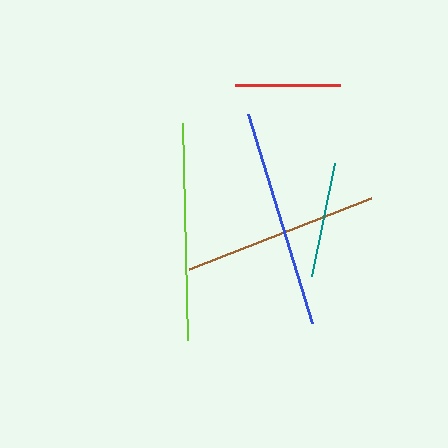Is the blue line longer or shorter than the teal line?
The blue line is longer than the teal line.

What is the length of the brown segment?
The brown segment is approximately 195 pixels long.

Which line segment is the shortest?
The red line is the shortest at approximately 105 pixels.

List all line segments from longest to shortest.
From longest to shortest: blue, lime, brown, teal, red.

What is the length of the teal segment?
The teal segment is approximately 115 pixels long.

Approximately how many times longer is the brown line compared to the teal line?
The brown line is approximately 1.7 times the length of the teal line.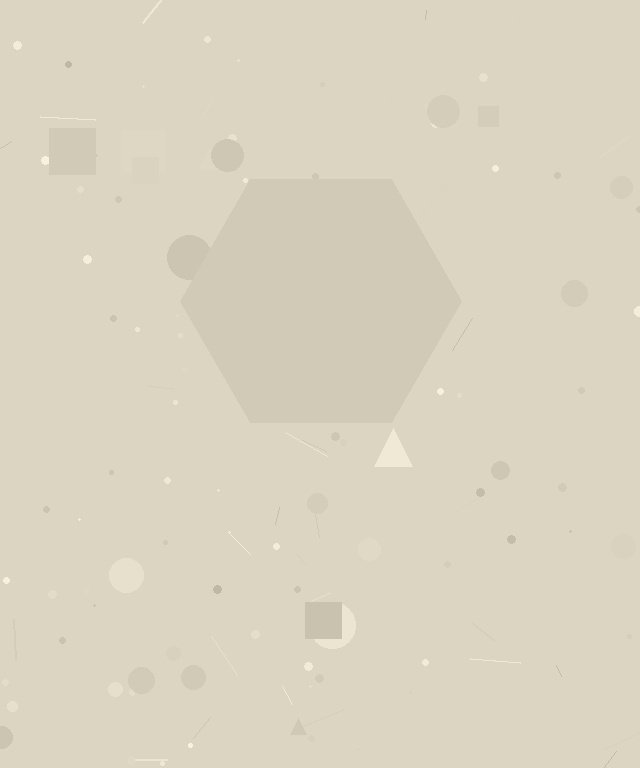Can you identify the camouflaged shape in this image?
The camouflaged shape is a hexagon.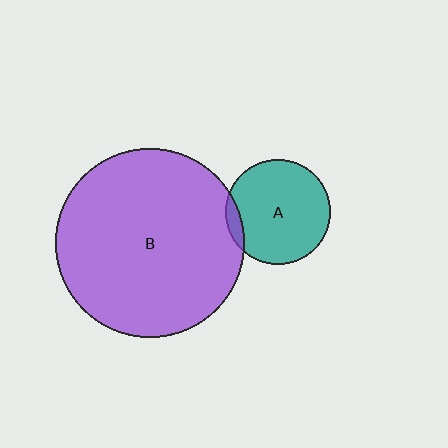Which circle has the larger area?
Circle B (purple).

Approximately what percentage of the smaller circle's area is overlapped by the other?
Approximately 5%.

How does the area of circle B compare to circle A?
Approximately 3.2 times.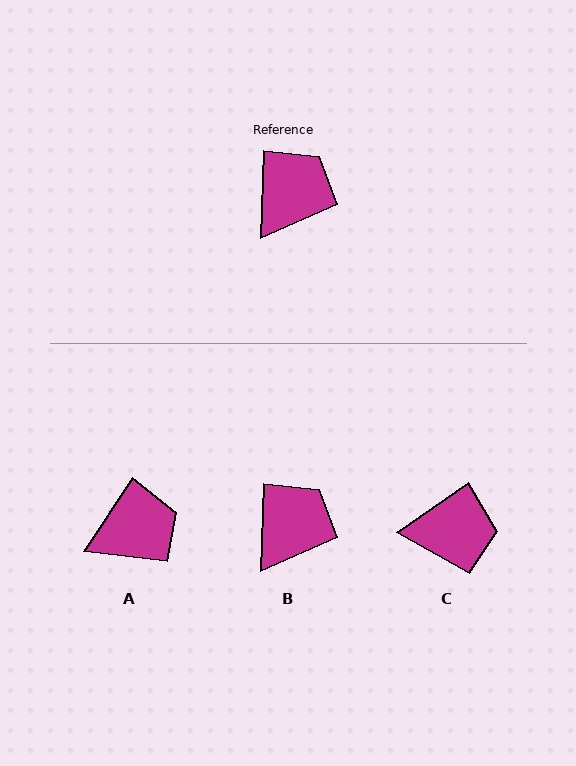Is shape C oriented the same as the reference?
No, it is off by about 54 degrees.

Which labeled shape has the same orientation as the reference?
B.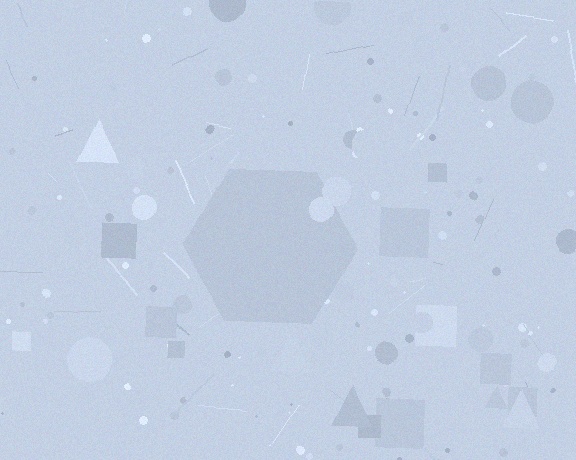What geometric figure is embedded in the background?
A hexagon is embedded in the background.